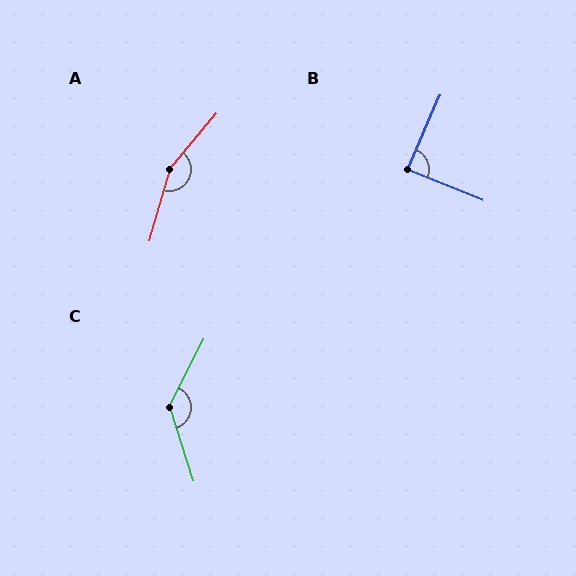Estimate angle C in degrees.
Approximately 135 degrees.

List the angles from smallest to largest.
B (89°), C (135°), A (157°).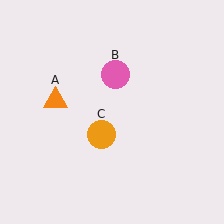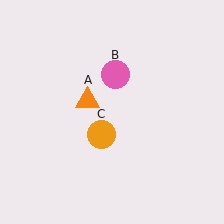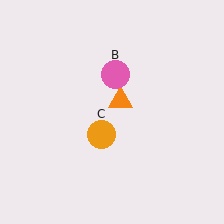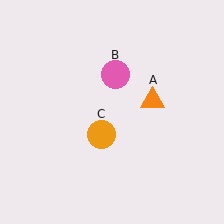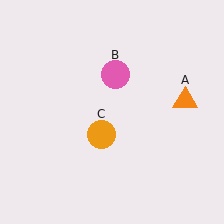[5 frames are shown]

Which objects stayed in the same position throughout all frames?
Pink circle (object B) and orange circle (object C) remained stationary.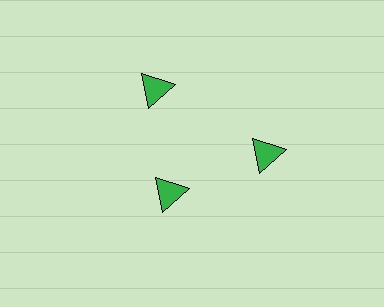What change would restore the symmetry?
The symmetry would be restored by moving it outward, back onto the ring so that all 3 triangles sit at equal angles and equal distance from the center.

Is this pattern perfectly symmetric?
No. The 3 green triangles are arranged in a ring, but one element near the 7 o'clock position is pulled inward toward the center, breaking the 3-fold rotational symmetry.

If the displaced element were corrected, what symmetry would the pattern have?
It would have 3-fold rotational symmetry — the pattern would map onto itself every 120 degrees.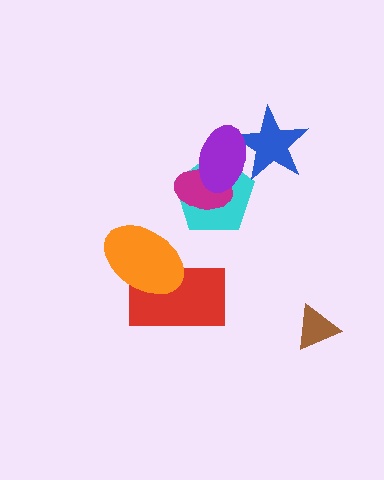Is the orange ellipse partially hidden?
No, no other shape covers it.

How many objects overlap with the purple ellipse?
3 objects overlap with the purple ellipse.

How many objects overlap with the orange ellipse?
1 object overlaps with the orange ellipse.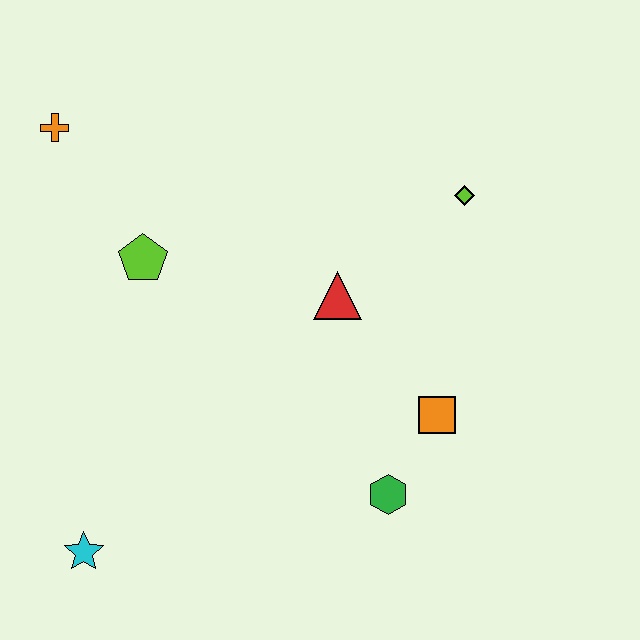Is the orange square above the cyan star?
Yes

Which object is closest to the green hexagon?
The orange square is closest to the green hexagon.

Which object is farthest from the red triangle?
The cyan star is farthest from the red triangle.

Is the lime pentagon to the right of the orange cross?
Yes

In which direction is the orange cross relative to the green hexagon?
The orange cross is above the green hexagon.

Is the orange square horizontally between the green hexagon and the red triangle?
No